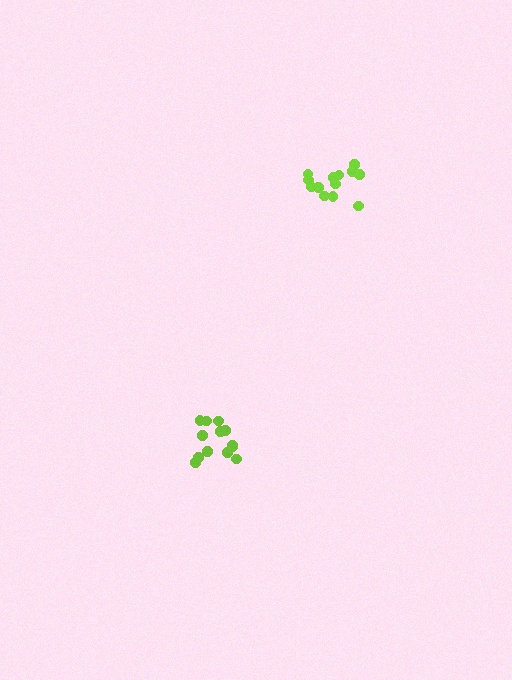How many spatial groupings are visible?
There are 2 spatial groupings.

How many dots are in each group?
Group 1: 13 dots, Group 2: 13 dots (26 total).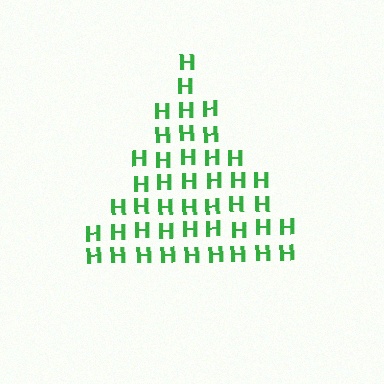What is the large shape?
The large shape is a triangle.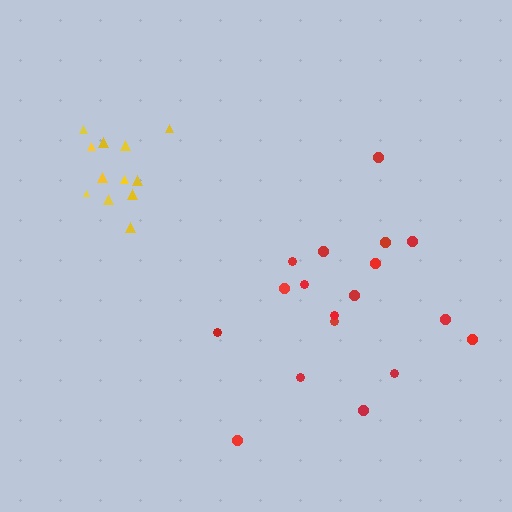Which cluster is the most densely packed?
Yellow.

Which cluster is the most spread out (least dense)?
Red.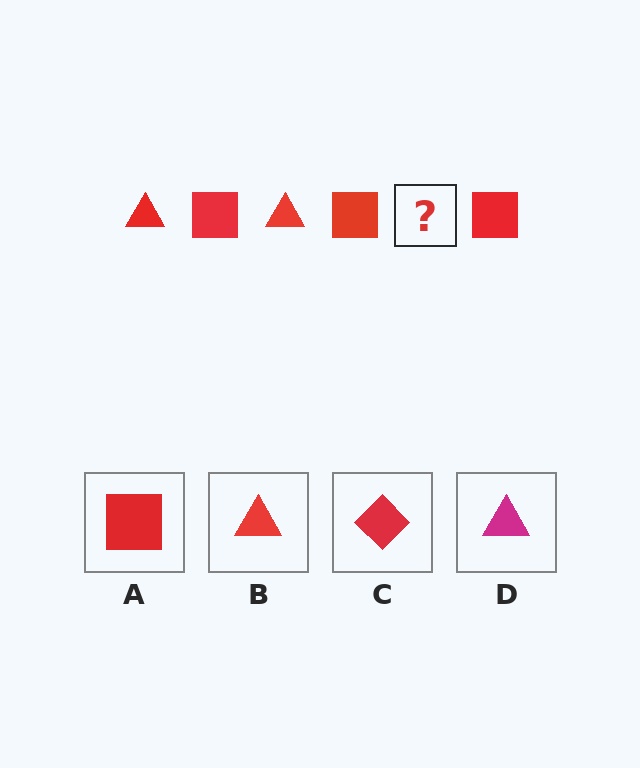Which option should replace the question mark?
Option B.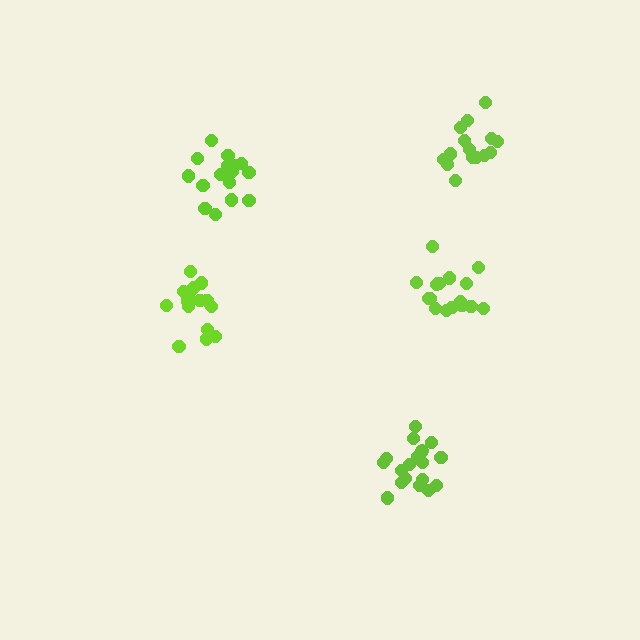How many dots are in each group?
Group 1: 17 dots, Group 2: 17 dots, Group 3: 18 dots, Group 4: 15 dots, Group 5: 15 dots (82 total).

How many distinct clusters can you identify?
There are 5 distinct clusters.